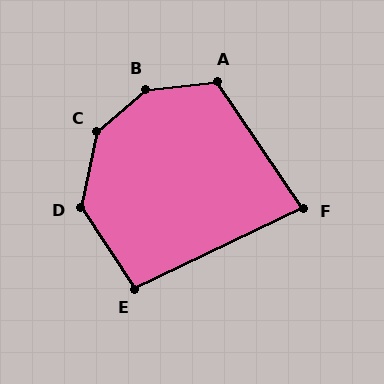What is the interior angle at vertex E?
Approximately 98 degrees (obtuse).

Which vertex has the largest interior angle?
B, at approximately 145 degrees.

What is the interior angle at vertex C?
Approximately 143 degrees (obtuse).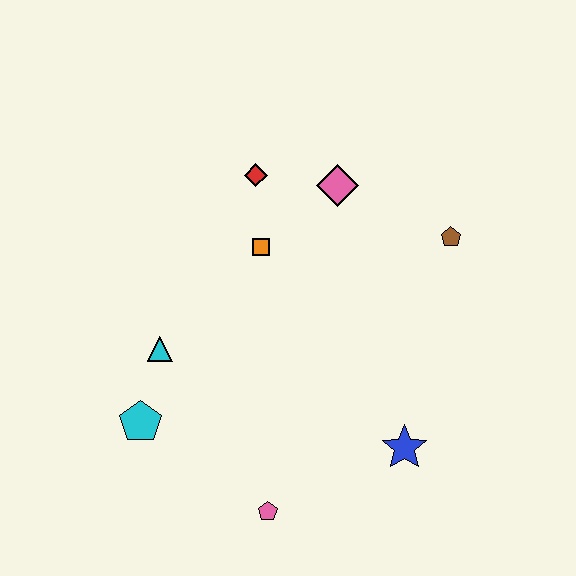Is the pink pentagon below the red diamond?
Yes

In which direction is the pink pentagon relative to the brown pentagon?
The pink pentagon is below the brown pentagon.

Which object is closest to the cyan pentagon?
The cyan triangle is closest to the cyan pentagon.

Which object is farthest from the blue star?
The red diamond is farthest from the blue star.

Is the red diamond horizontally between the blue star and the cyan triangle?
Yes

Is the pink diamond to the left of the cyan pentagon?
No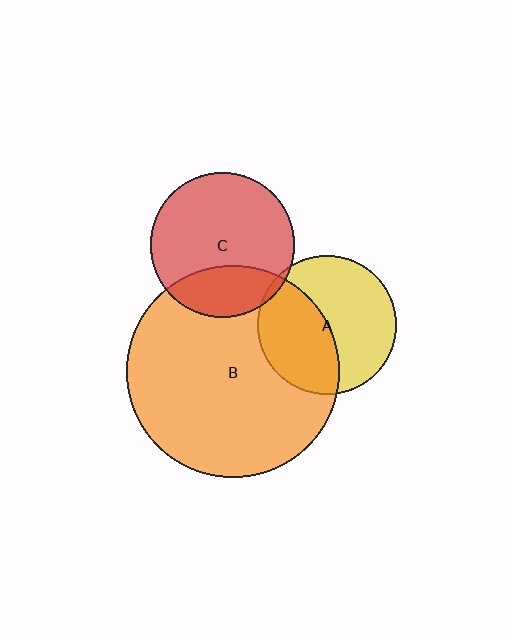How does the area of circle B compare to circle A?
Approximately 2.3 times.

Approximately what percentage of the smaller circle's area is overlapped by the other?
Approximately 25%.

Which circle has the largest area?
Circle B (orange).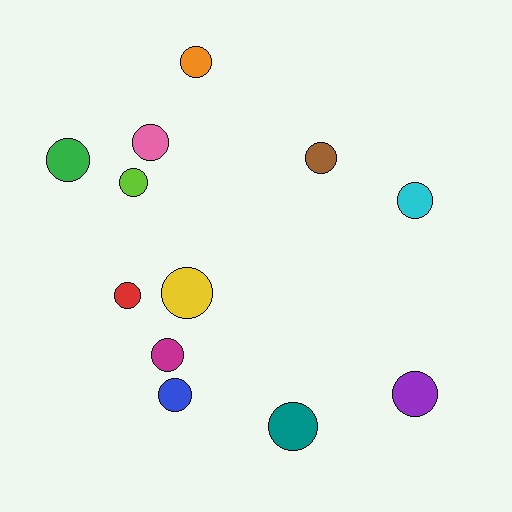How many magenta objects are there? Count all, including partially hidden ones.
There is 1 magenta object.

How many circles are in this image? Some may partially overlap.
There are 12 circles.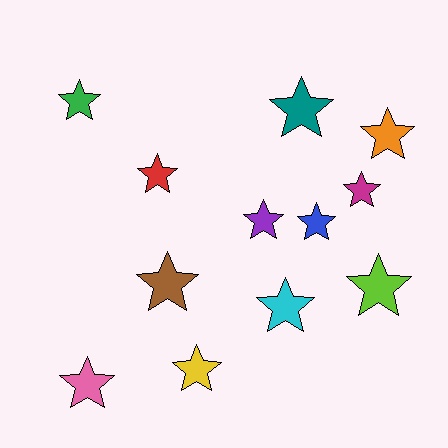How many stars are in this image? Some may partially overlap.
There are 12 stars.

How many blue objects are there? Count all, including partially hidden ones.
There is 1 blue object.